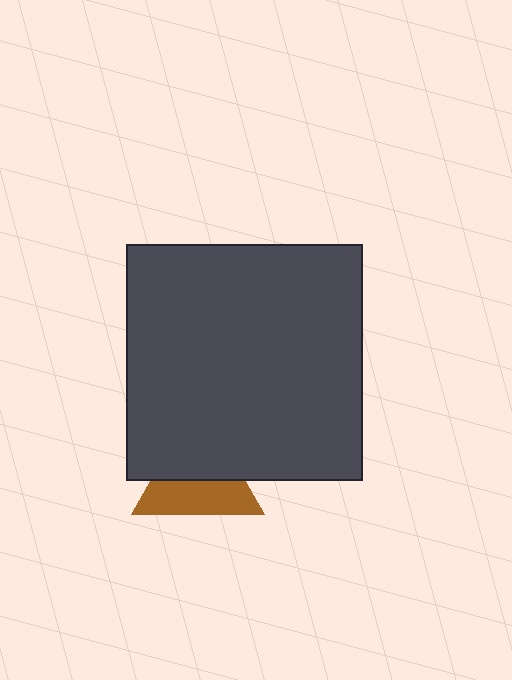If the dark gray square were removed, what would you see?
You would see the complete brown triangle.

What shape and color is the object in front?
The object in front is a dark gray square.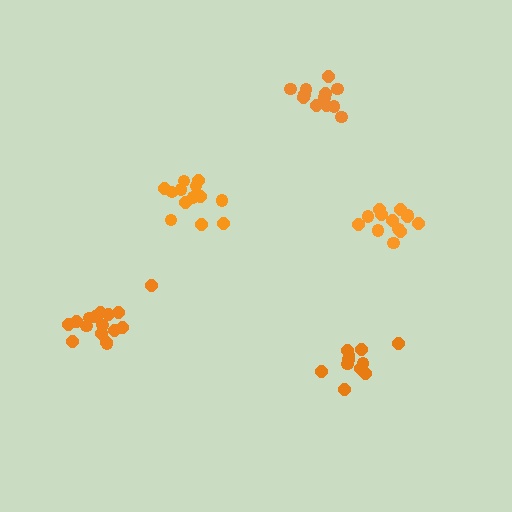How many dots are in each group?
Group 1: 16 dots, Group 2: 11 dots, Group 3: 13 dots, Group 4: 13 dots, Group 5: 12 dots (65 total).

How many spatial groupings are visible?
There are 5 spatial groupings.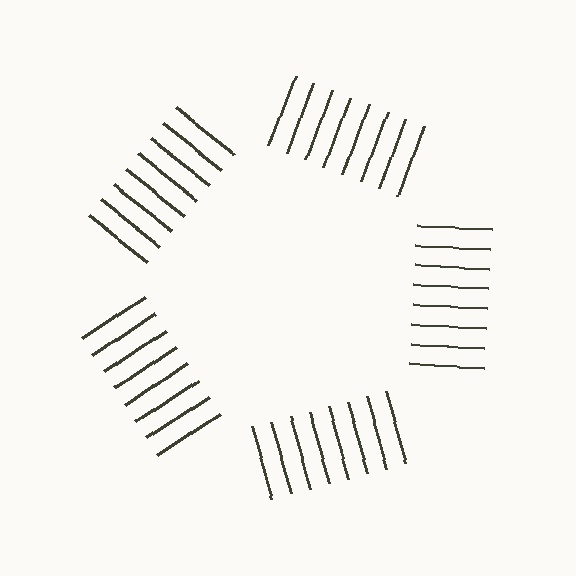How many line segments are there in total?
40 — 8 along each of the 5 edges.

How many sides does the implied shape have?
5 sides — the line-ends trace a pentagon.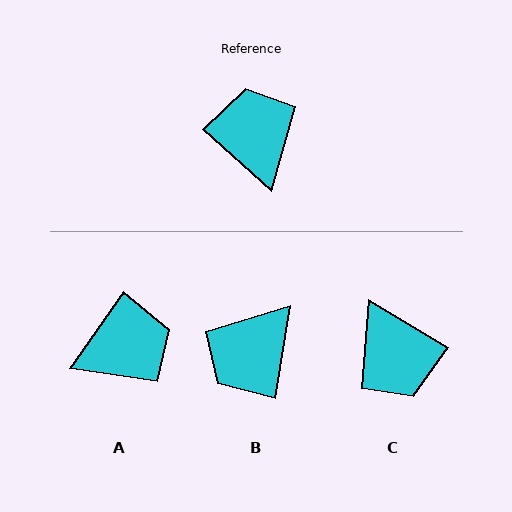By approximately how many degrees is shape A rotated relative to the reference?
Approximately 83 degrees clockwise.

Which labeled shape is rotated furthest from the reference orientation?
C, about 169 degrees away.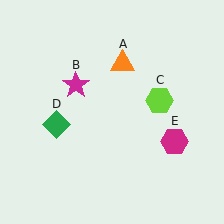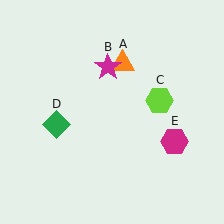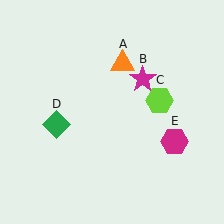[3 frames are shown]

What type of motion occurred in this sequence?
The magenta star (object B) rotated clockwise around the center of the scene.